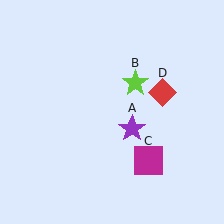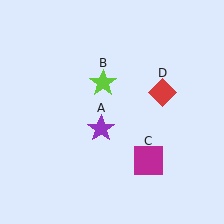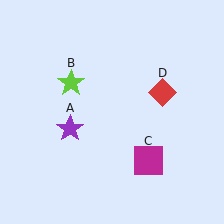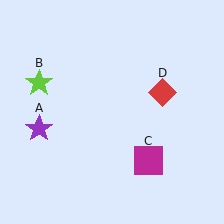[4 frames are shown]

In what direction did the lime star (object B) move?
The lime star (object B) moved left.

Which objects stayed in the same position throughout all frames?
Magenta square (object C) and red diamond (object D) remained stationary.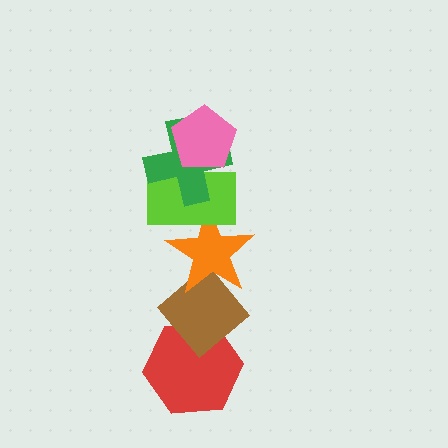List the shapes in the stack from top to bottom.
From top to bottom: the pink pentagon, the green cross, the lime rectangle, the orange star, the brown diamond, the red hexagon.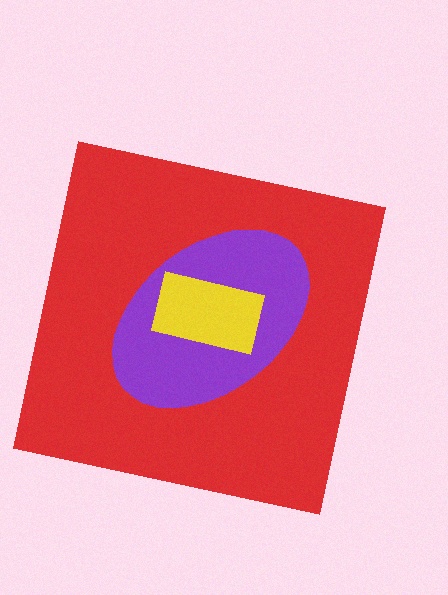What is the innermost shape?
The yellow rectangle.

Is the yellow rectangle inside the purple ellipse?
Yes.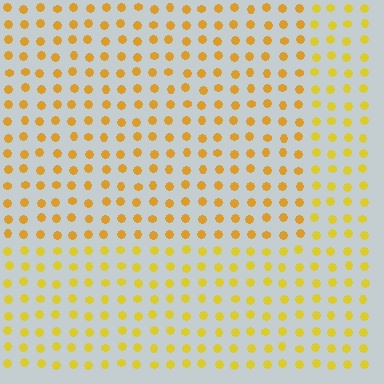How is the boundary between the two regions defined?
The boundary is defined purely by a slight shift in hue (about 16 degrees). Spacing, size, and orientation are identical on both sides.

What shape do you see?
I see a rectangle.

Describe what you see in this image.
The image is filled with small yellow elements in a uniform arrangement. A rectangle-shaped region is visible where the elements are tinted to a slightly different hue, forming a subtle color boundary.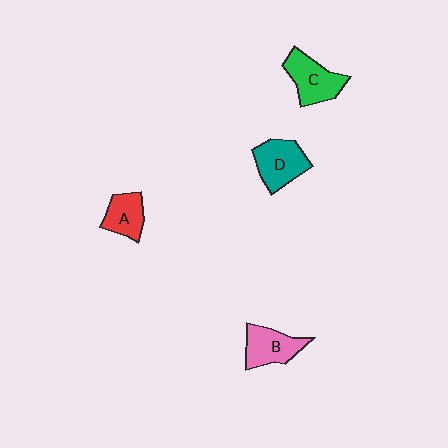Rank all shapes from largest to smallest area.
From largest to smallest: C (green), D (teal), B (pink), A (red).